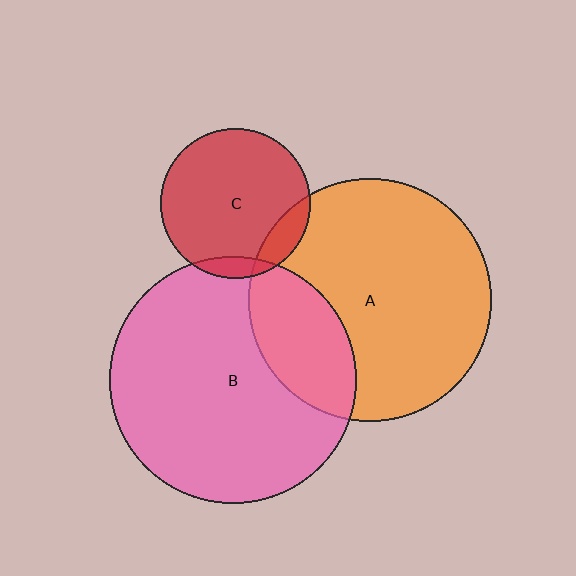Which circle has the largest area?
Circle B (pink).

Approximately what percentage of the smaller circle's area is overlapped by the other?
Approximately 5%.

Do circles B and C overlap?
Yes.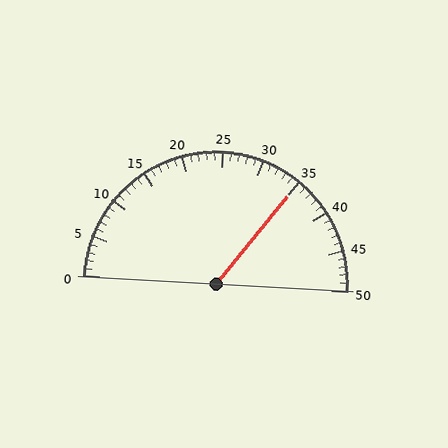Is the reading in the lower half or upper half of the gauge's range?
The reading is in the upper half of the range (0 to 50).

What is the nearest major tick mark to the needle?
The nearest major tick mark is 35.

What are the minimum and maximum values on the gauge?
The gauge ranges from 0 to 50.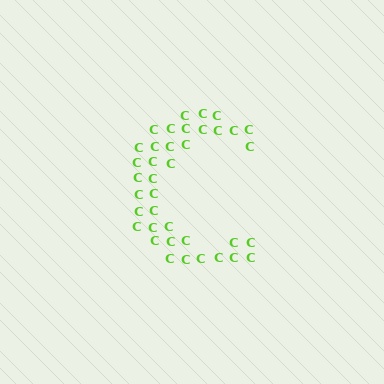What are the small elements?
The small elements are letter C's.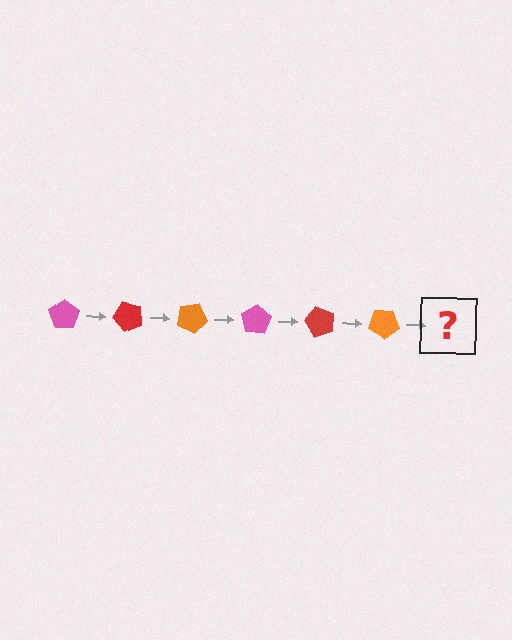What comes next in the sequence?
The next element should be a pink pentagon, rotated 300 degrees from the start.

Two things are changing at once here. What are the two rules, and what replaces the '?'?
The two rules are that it rotates 50 degrees each step and the color cycles through pink, red, and orange. The '?' should be a pink pentagon, rotated 300 degrees from the start.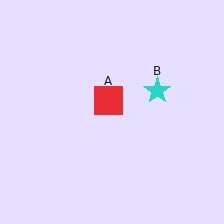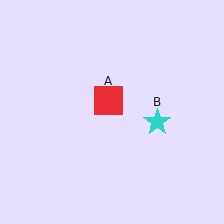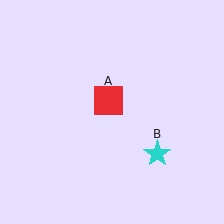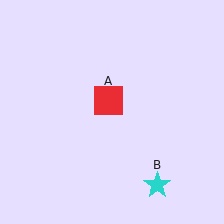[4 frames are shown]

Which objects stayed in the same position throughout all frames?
Red square (object A) remained stationary.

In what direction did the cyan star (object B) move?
The cyan star (object B) moved down.